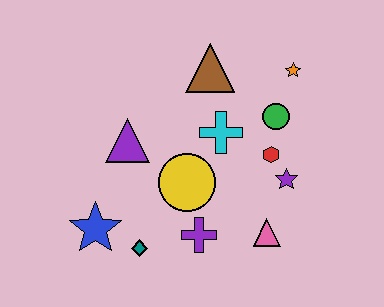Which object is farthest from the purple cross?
The orange star is farthest from the purple cross.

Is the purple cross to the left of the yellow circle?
No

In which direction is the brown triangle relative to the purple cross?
The brown triangle is above the purple cross.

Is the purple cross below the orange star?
Yes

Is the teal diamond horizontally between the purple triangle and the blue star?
No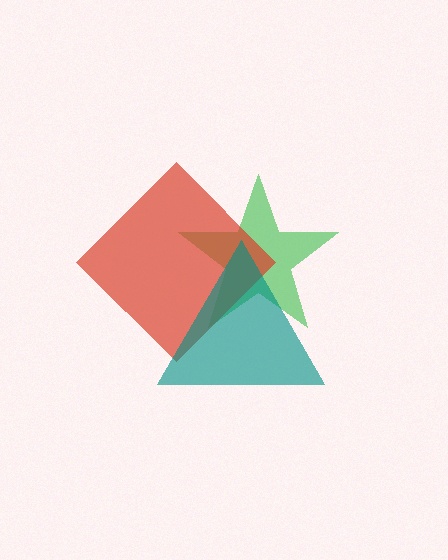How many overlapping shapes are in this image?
There are 3 overlapping shapes in the image.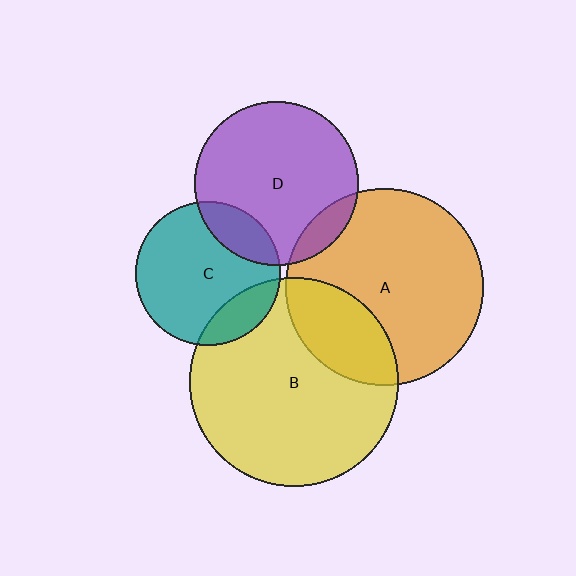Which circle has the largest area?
Circle B (yellow).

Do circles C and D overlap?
Yes.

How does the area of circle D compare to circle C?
Approximately 1.3 times.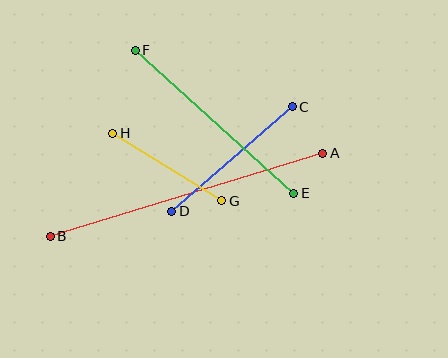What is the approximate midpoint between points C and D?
The midpoint is at approximately (232, 159) pixels.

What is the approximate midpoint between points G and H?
The midpoint is at approximately (167, 167) pixels.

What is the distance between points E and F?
The distance is approximately 214 pixels.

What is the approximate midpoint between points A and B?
The midpoint is at approximately (187, 195) pixels.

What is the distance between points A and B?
The distance is approximately 285 pixels.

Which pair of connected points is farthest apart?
Points A and B are farthest apart.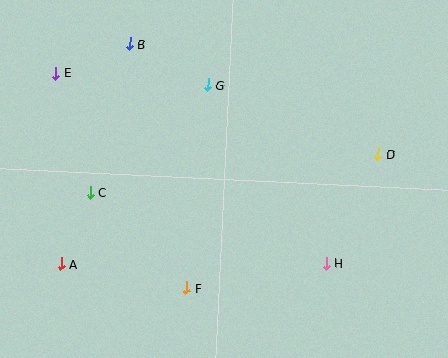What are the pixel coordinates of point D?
Point D is at (378, 154).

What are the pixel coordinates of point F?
Point F is at (187, 288).